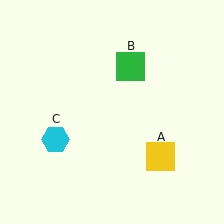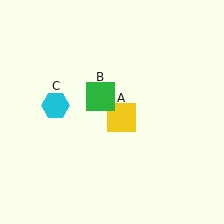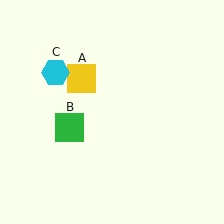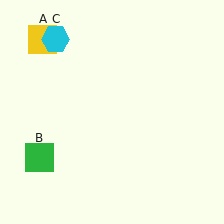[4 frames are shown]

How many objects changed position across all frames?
3 objects changed position: yellow square (object A), green square (object B), cyan hexagon (object C).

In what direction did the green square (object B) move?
The green square (object B) moved down and to the left.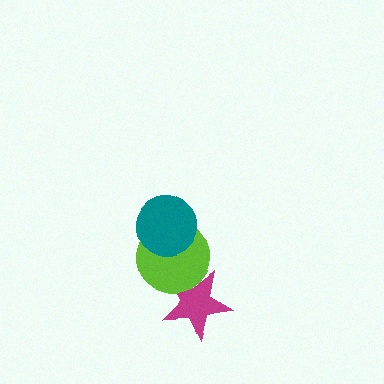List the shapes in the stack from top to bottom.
From top to bottom: the teal circle, the lime circle, the magenta star.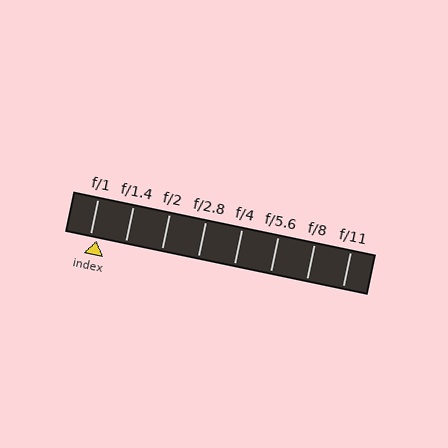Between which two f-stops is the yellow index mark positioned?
The index mark is between f/1 and f/1.4.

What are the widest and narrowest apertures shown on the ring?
The widest aperture shown is f/1 and the narrowest is f/11.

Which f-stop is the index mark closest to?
The index mark is closest to f/1.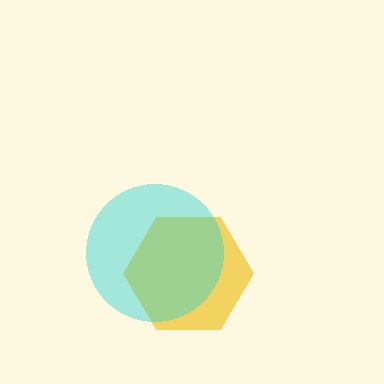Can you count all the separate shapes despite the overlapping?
Yes, there are 2 separate shapes.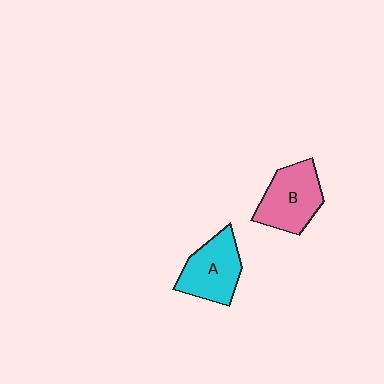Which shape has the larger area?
Shape B (pink).